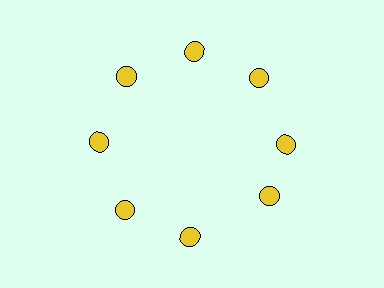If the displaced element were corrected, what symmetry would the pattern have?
It would have 8-fold rotational symmetry — the pattern would map onto itself every 45 degrees.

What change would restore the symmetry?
The symmetry would be restored by rotating it back into even spacing with its neighbors so that all 8 circles sit at equal angles and equal distance from the center.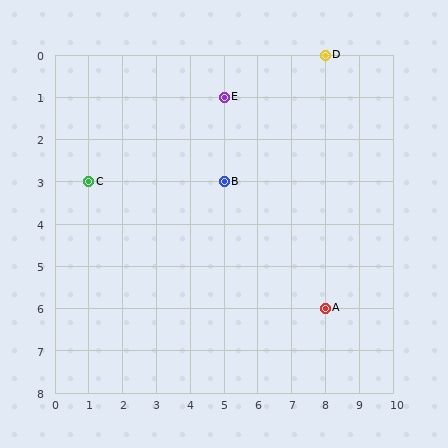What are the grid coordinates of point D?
Point D is at grid coordinates (8, 0).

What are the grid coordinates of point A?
Point A is at grid coordinates (8, 6).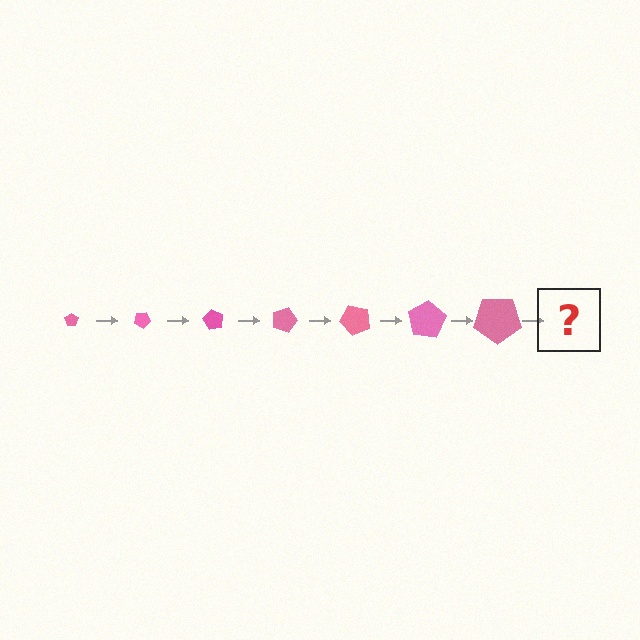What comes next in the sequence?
The next element should be a pentagon, larger than the previous one and rotated 210 degrees from the start.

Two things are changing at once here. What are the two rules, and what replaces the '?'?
The two rules are that the pentagon grows larger each step and it rotates 30 degrees each step. The '?' should be a pentagon, larger than the previous one and rotated 210 degrees from the start.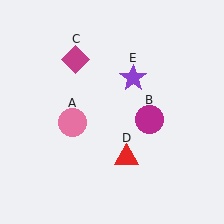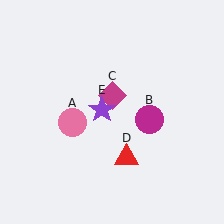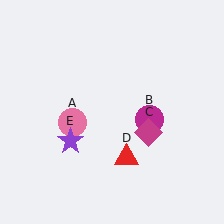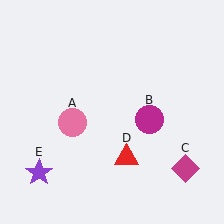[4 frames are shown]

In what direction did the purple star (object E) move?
The purple star (object E) moved down and to the left.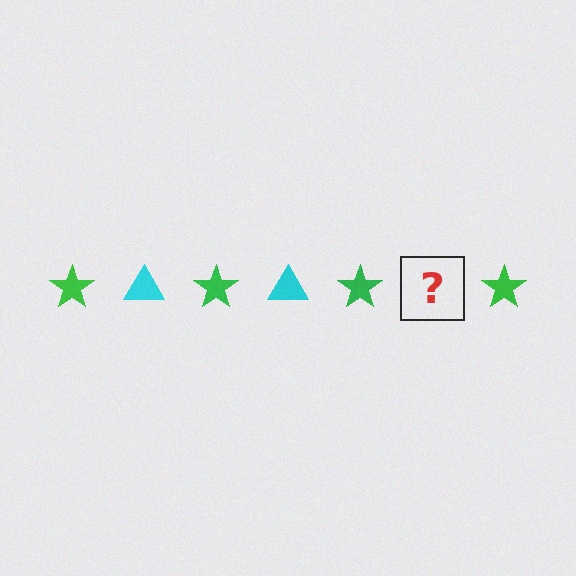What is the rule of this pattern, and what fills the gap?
The rule is that the pattern alternates between green star and cyan triangle. The gap should be filled with a cyan triangle.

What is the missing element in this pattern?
The missing element is a cyan triangle.